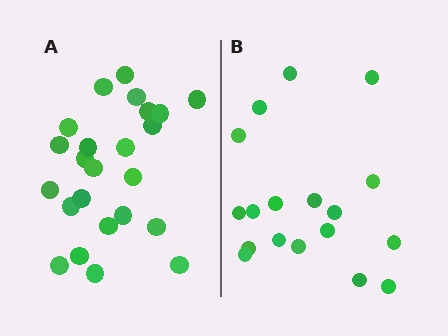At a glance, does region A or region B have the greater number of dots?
Region A (the left region) has more dots.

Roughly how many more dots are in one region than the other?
Region A has about 6 more dots than region B.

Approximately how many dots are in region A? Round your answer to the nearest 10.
About 20 dots. (The exact count is 24, which rounds to 20.)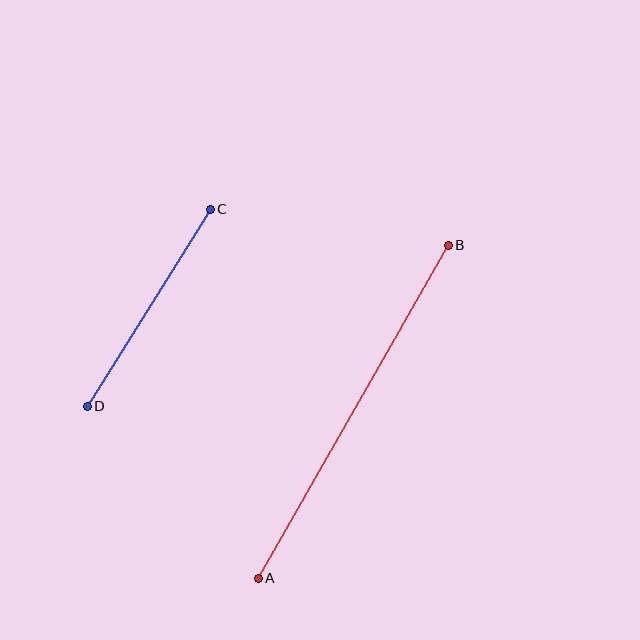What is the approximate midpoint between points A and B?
The midpoint is at approximately (353, 412) pixels.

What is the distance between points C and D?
The distance is approximately 232 pixels.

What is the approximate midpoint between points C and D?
The midpoint is at approximately (149, 308) pixels.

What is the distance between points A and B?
The distance is approximately 383 pixels.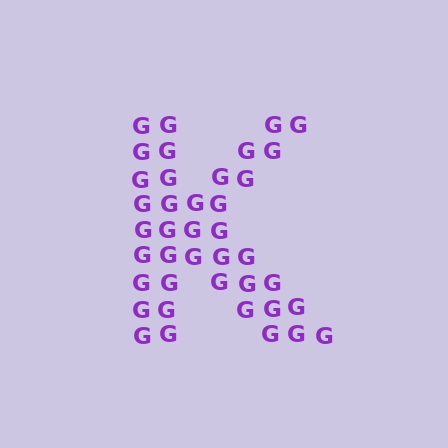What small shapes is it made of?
It is made of small letter G's.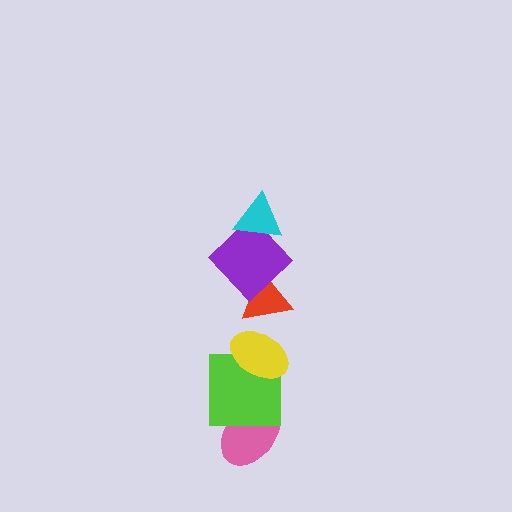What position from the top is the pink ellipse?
The pink ellipse is 6th from the top.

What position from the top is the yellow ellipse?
The yellow ellipse is 4th from the top.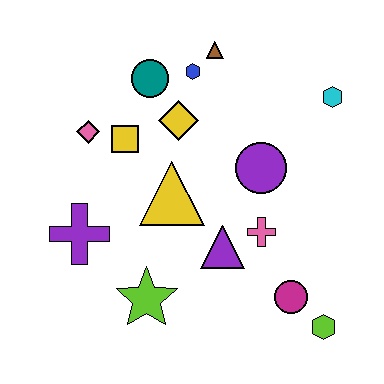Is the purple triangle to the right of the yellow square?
Yes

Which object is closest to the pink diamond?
The yellow square is closest to the pink diamond.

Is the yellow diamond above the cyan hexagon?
No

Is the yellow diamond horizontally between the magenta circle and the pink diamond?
Yes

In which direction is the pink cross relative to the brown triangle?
The pink cross is below the brown triangle.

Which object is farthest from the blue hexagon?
The lime hexagon is farthest from the blue hexagon.